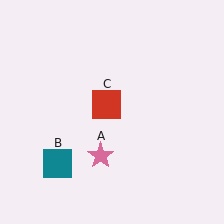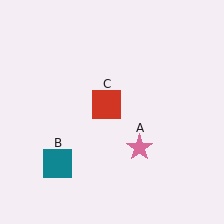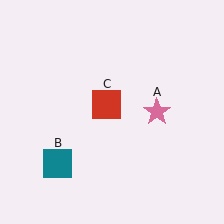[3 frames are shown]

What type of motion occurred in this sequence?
The pink star (object A) rotated counterclockwise around the center of the scene.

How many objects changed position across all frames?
1 object changed position: pink star (object A).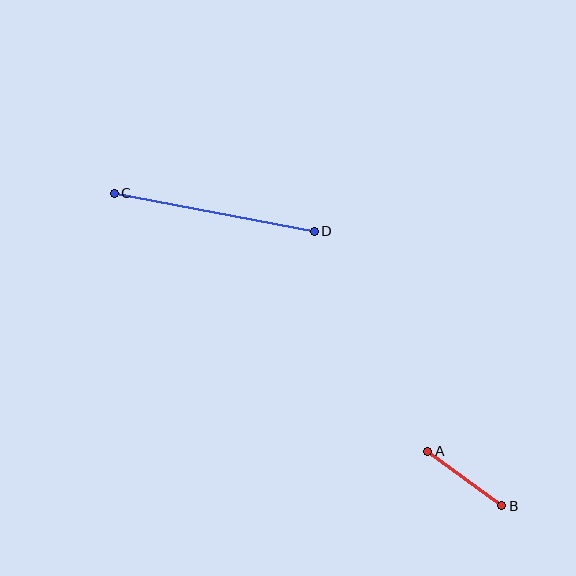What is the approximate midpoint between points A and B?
The midpoint is at approximately (465, 479) pixels.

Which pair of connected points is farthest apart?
Points C and D are farthest apart.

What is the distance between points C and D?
The distance is approximately 204 pixels.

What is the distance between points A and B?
The distance is approximately 92 pixels.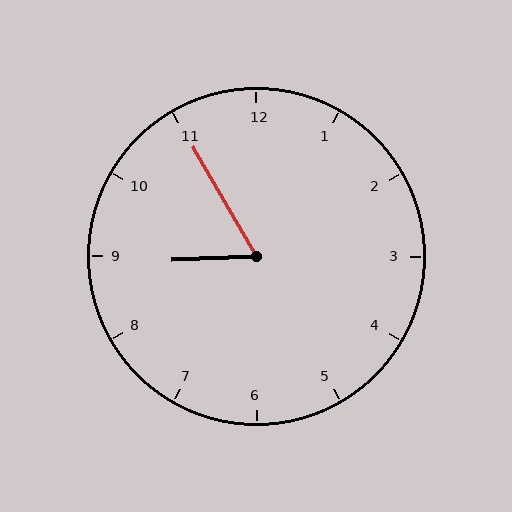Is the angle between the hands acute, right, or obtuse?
It is acute.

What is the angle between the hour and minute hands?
Approximately 62 degrees.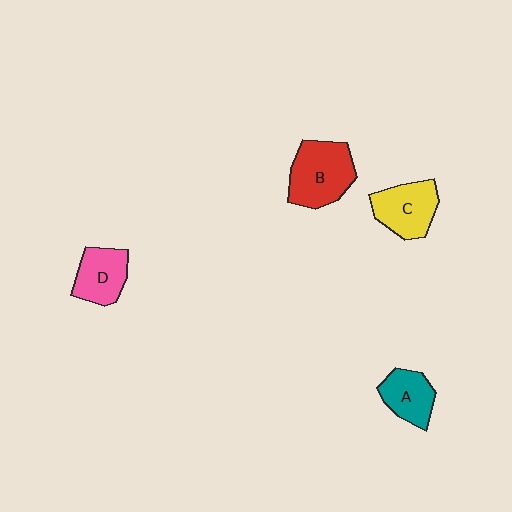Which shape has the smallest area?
Shape A (teal).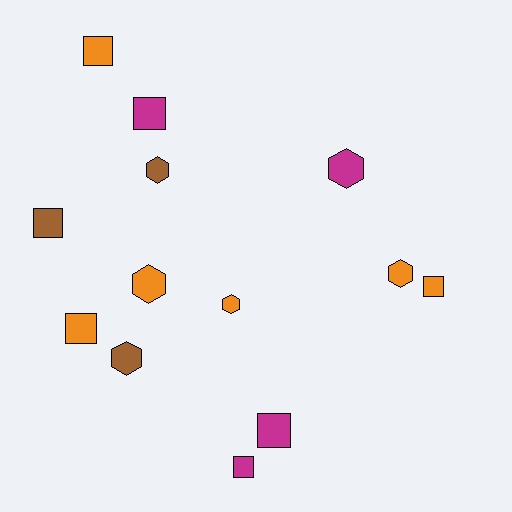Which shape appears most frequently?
Square, with 7 objects.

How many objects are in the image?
There are 13 objects.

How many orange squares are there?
There are 3 orange squares.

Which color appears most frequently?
Orange, with 6 objects.